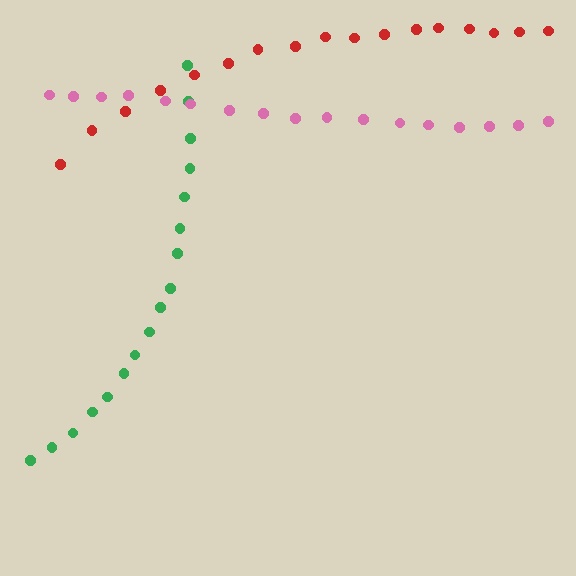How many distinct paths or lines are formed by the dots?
There are 3 distinct paths.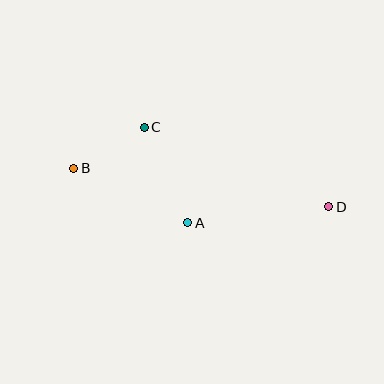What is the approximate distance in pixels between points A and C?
The distance between A and C is approximately 105 pixels.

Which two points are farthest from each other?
Points B and D are farthest from each other.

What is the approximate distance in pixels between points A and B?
The distance between A and B is approximately 126 pixels.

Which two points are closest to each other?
Points B and C are closest to each other.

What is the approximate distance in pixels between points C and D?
The distance between C and D is approximately 201 pixels.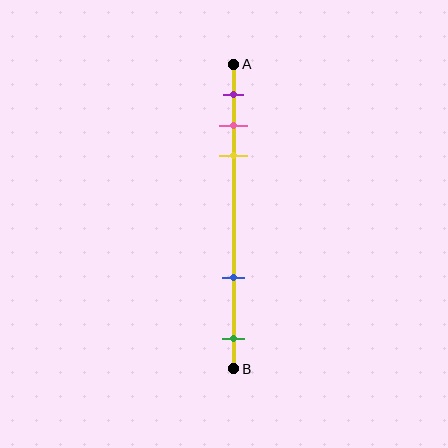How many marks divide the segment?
There are 5 marks dividing the segment.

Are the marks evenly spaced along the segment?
No, the marks are not evenly spaced.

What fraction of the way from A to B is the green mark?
The green mark is approximately 90% (0.9) of the way from A to B.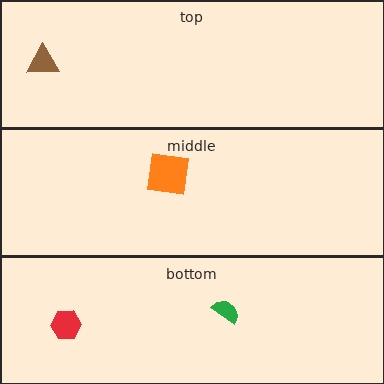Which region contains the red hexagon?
The bottom region.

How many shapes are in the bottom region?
2.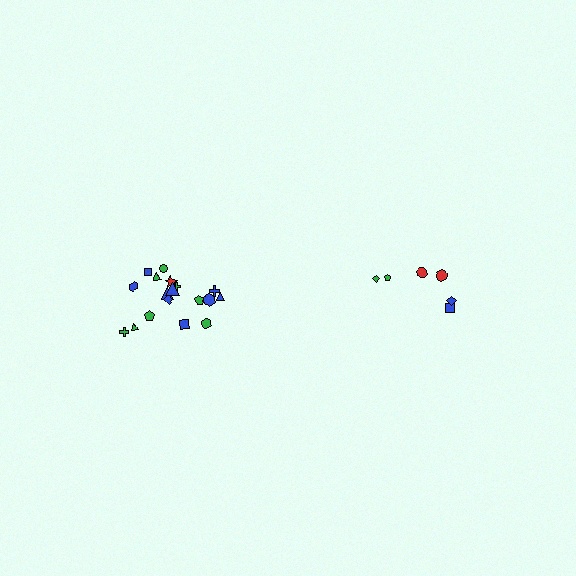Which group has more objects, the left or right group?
The left group.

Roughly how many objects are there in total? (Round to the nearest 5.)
Roughly 25 objects in total.